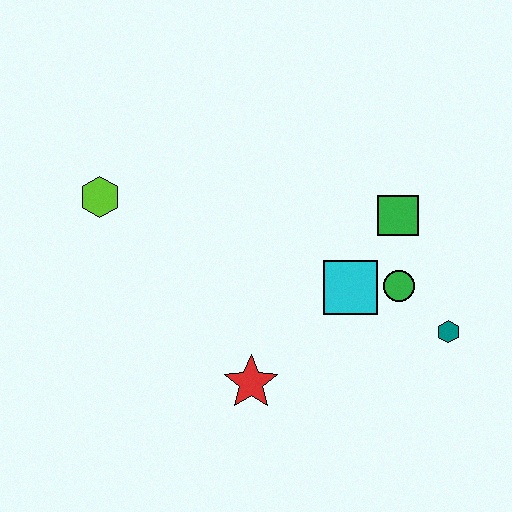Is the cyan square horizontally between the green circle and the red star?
Yes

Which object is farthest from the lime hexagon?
The teal hexagon is farthest from the lime hexagon.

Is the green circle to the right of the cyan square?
Yes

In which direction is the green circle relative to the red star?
The green circle is to the right of the red star.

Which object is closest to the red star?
The cyan square is closest to the red star.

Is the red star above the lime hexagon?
No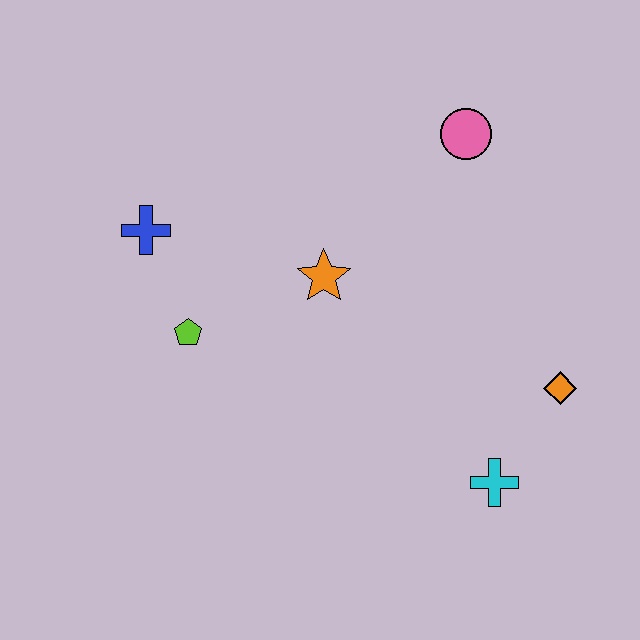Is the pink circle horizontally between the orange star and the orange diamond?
Yes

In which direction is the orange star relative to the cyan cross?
The orange star is above the cyan cross.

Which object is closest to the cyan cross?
The orange diamond is closest to the cyan cross.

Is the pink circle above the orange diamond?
Yes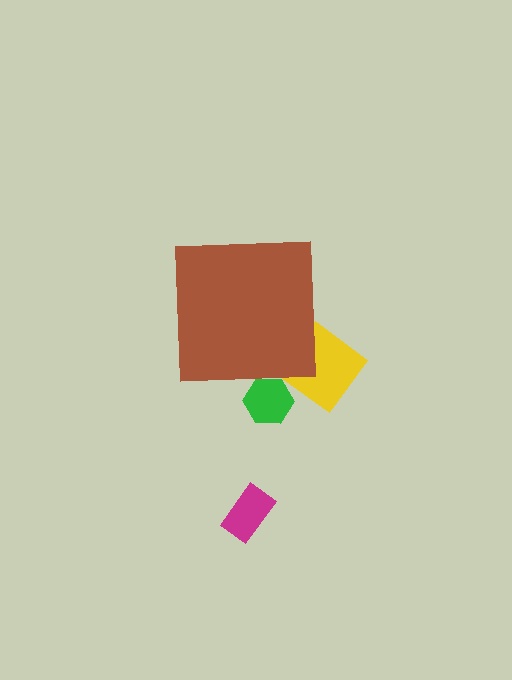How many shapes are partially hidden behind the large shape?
2 shapes are partially hidden.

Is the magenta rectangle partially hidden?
No, the magenta rectangle is fully visible.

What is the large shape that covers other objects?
A brown square.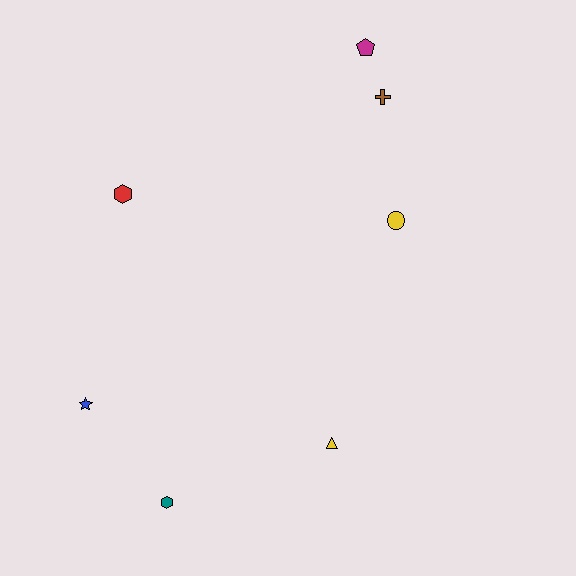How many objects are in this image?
There are 7 objects.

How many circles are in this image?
There is 1 circle.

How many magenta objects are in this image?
There is 1 magenta object.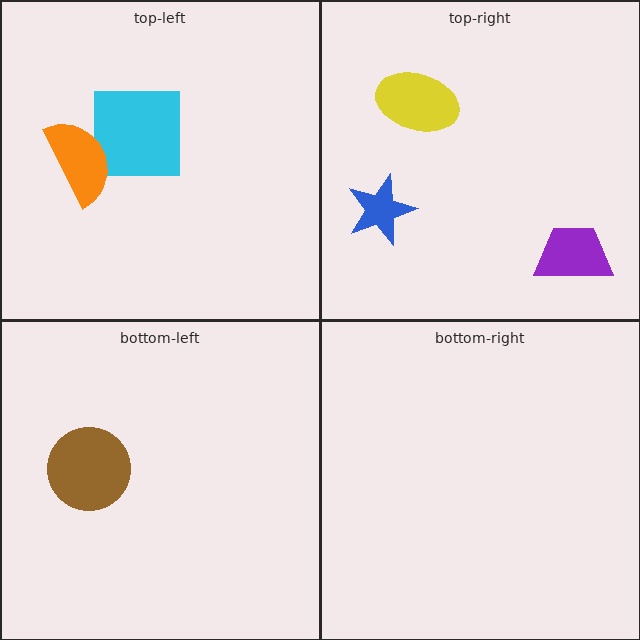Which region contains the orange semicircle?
The top-left region.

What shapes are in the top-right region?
The purple trapezoid, the blue star, the yellow ellipse.